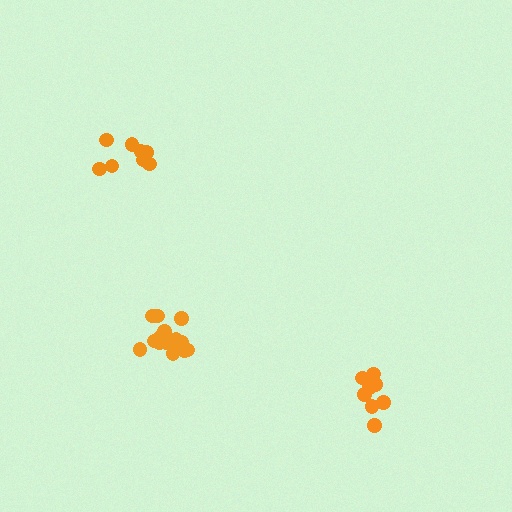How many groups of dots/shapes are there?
There are 3 groups.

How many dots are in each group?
Group 1: 8 dots, Group 2: 14 dots, Group 3: 8 dots (30 total).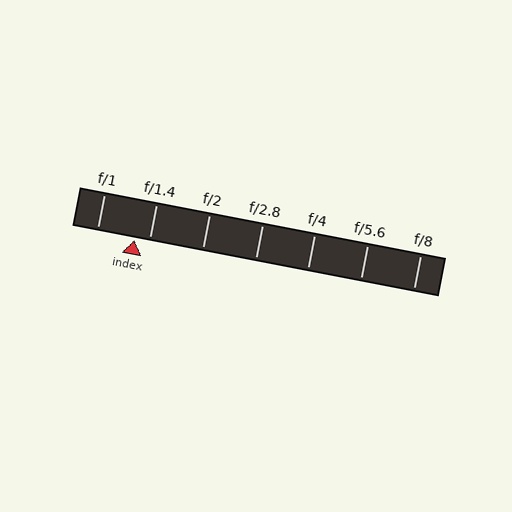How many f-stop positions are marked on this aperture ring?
There are 7 f-stop positions marked.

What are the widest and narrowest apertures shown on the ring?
The widest aperture shown is f/1 and the narrowest is f/8.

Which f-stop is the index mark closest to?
The index mark is closest to f/1.4.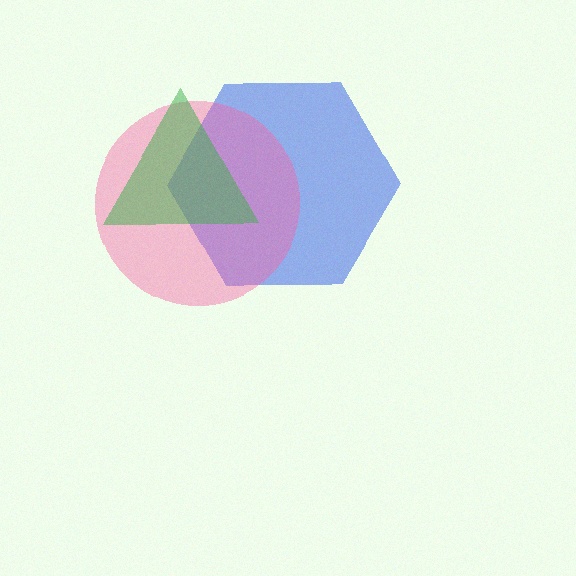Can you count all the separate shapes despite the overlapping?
Yes, there are 3 separate shapes.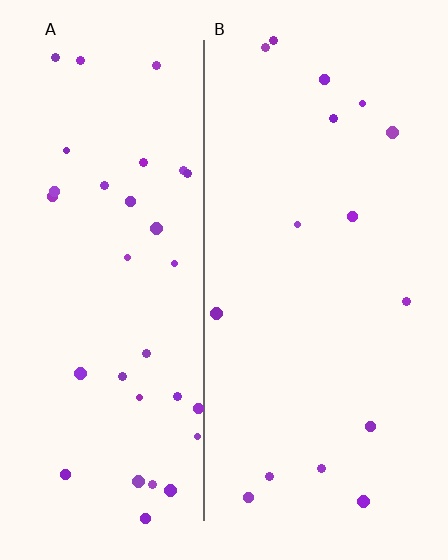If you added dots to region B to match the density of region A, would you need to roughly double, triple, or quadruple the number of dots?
Approximately double.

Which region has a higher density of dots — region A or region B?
A (the left).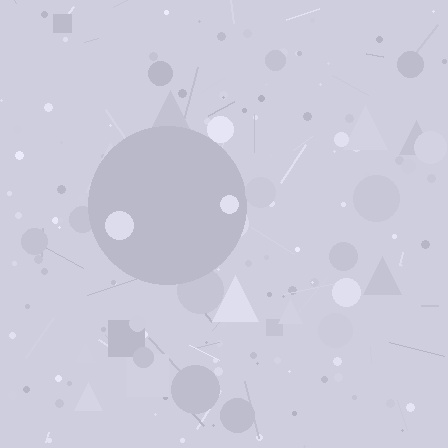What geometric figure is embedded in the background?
A circle is embedded in the background.